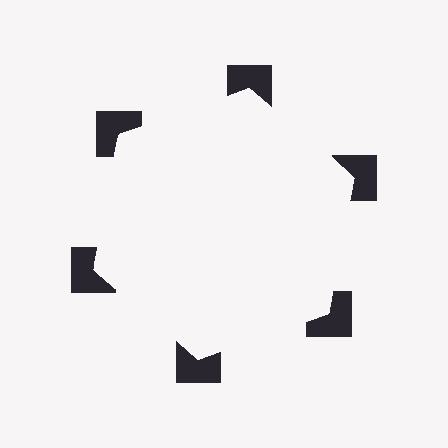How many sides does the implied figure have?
6 sides.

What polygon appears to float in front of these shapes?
An illusory hexagon — its edges are inferred from the aligned wedge cuts in the notched squares, not physically drawn.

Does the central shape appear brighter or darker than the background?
It typically appears slightly brighter than the background, even though no actual brightness change is drawn.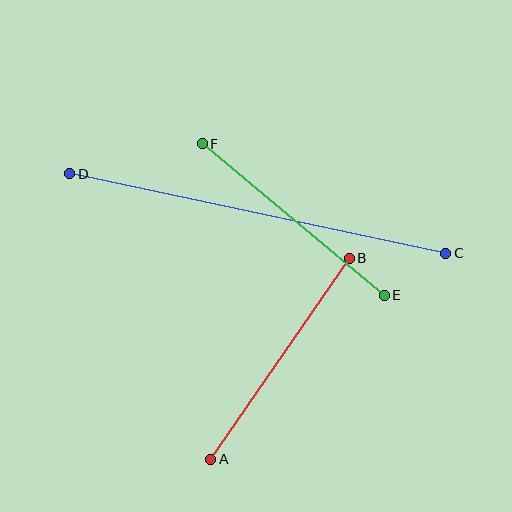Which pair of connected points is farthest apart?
Points C and D are farthest apart.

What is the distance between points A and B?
The distance is approximately 244 pixels.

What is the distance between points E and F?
The distance is approximately 236 pixels.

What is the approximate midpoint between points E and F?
The midpoint is at approximately (293, 219) pixels.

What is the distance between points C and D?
The distance is approximately 384 pixels.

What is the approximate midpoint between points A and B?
The midpoint is at approximately (280, 359) pixels.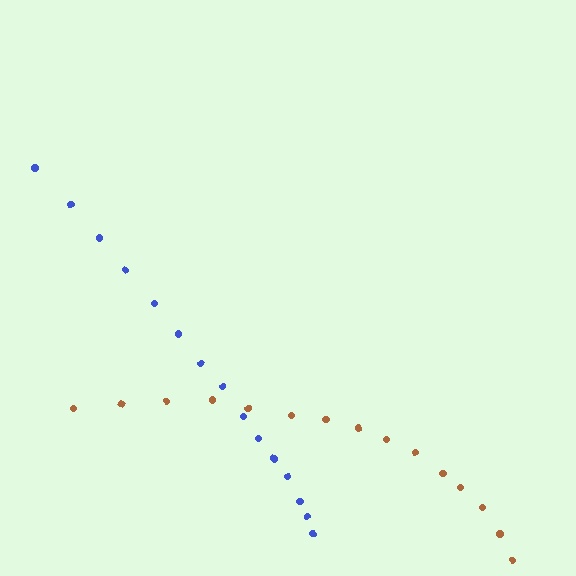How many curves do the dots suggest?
There are 2 distinct paths.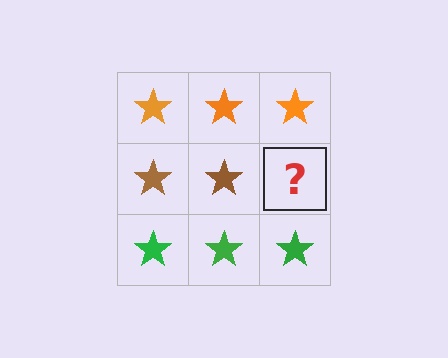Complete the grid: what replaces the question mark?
The question mark should be replaced with a brown star.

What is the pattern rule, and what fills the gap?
The rule is that each row has a consistent color. The gap should be filled with a brown star.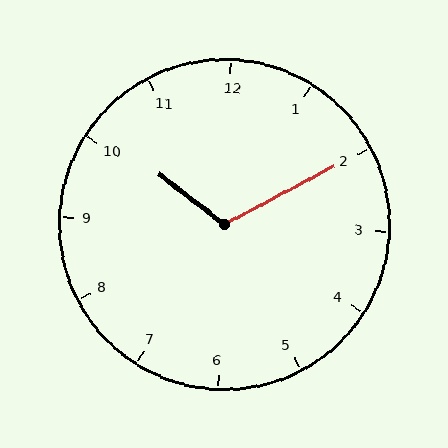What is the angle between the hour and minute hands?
Approximately 115 degrees.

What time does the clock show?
10:10.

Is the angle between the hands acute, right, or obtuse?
It is obtuse.